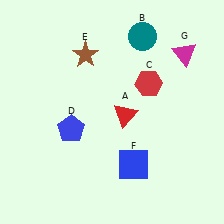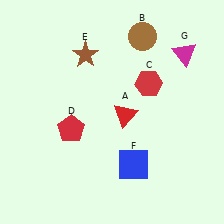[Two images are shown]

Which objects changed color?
B changed from teal to brown. D changed from blue to red.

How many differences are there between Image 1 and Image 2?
There are 2 differences between the two images.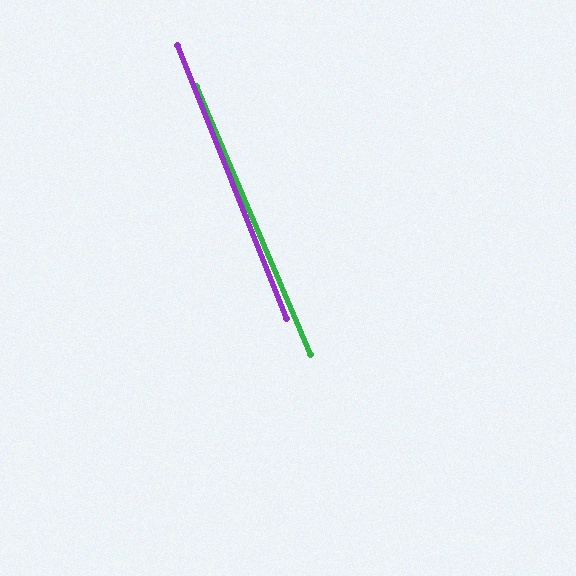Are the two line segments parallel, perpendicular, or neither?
Parallel — their directions differ by only 1.2°.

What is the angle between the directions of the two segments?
Approximately 1 degree.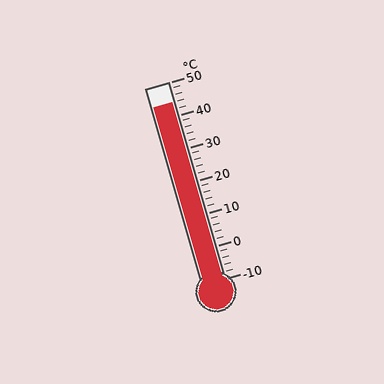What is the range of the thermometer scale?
The thermometer scale ranges from -10°C to 50°C.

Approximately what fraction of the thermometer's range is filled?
The thermometer is filled to approximately 90% of its range.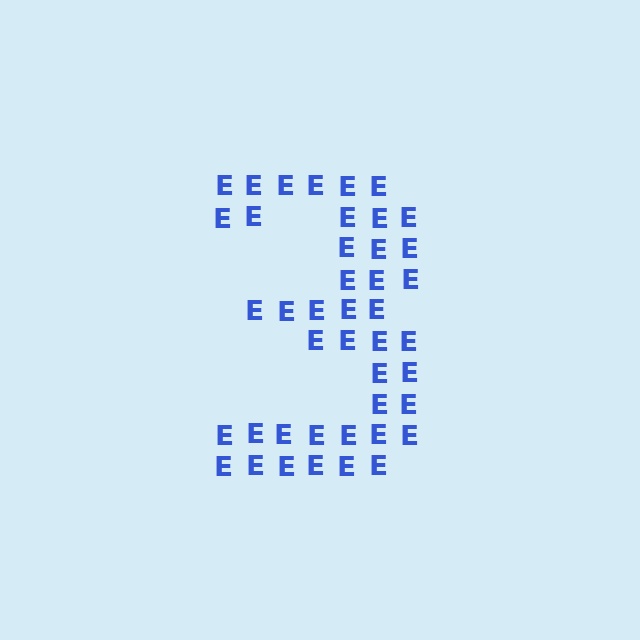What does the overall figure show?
The overall figure shows the digit 3.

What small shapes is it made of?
It is made of small letter E's.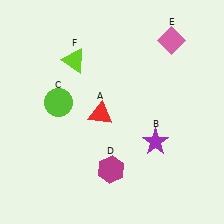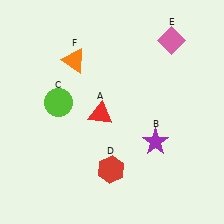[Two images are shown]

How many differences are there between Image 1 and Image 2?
There are 2 differences between the two images.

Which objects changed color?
D changed from magenta to red. F changed from lime to orange.